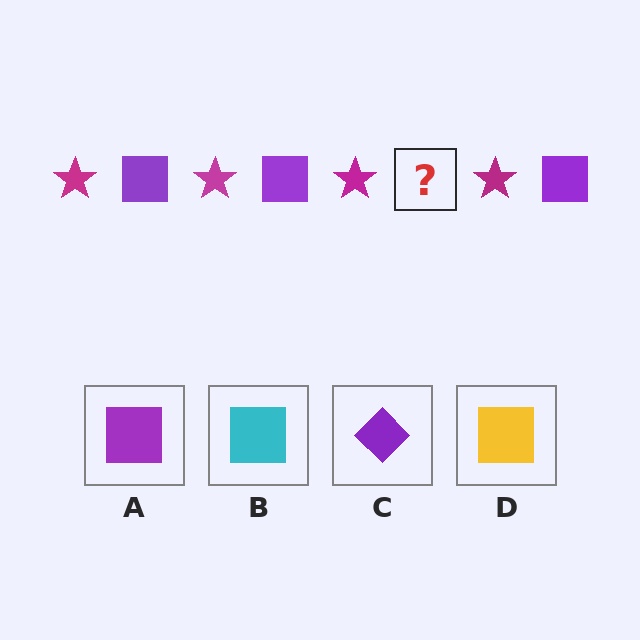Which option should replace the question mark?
Option A.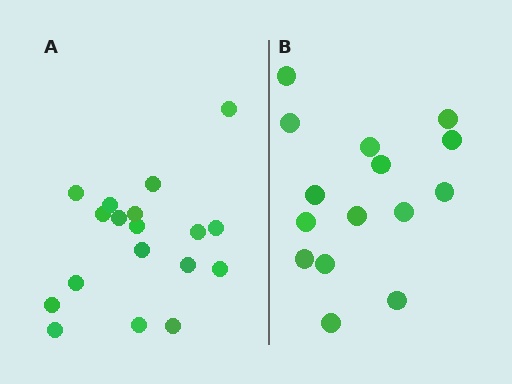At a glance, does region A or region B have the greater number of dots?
Region A (the left region) has more dots.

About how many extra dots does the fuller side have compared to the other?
Region A has just a few more — roughly 2 or 3 more dots than region B.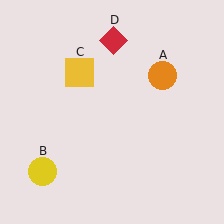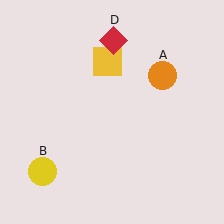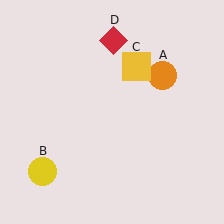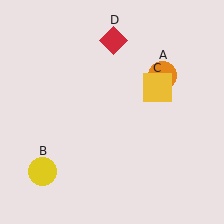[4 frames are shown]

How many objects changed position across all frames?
1 object changed position: yellow square (object C).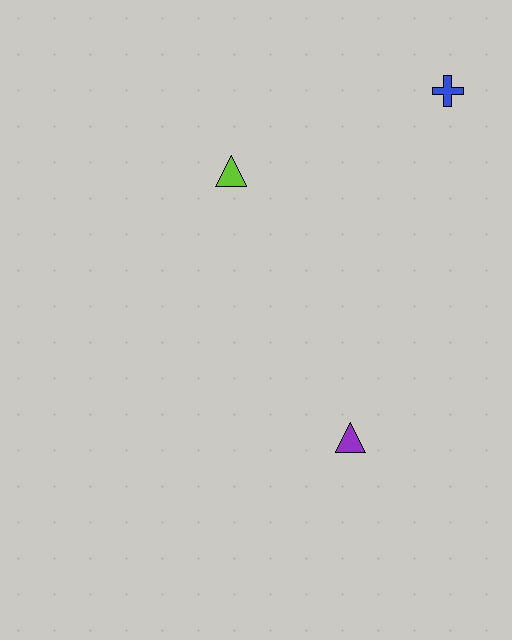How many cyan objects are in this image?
There are no cyan objects.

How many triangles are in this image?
There are 2 triangles.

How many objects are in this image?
There are 3 objects.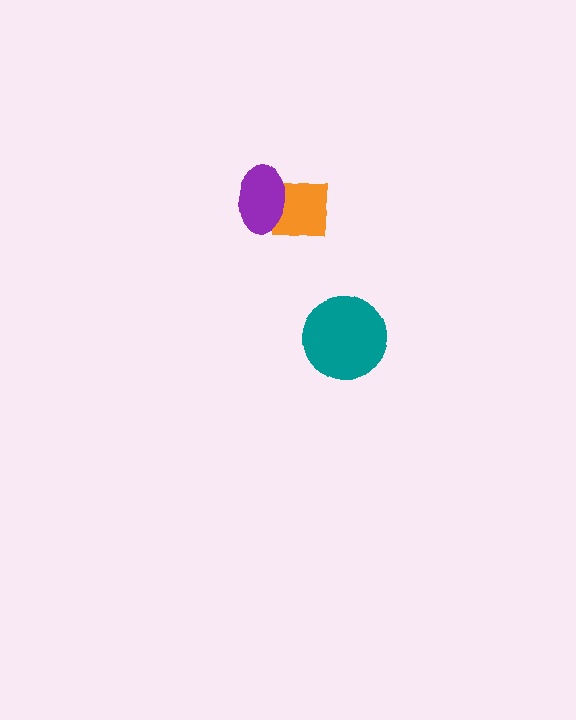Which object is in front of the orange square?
The purple ellipse is in front of the orange square.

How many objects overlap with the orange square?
1 object overlaps with the orange square.